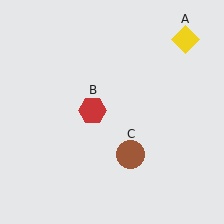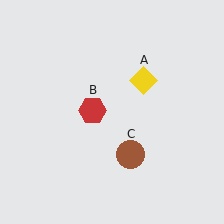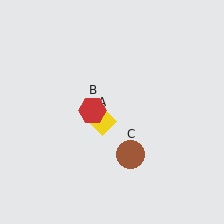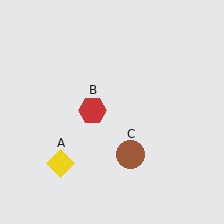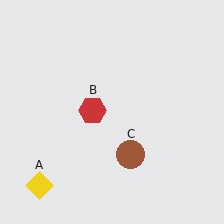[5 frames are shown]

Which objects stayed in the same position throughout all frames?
Red hexagon (object B) and brown circle (object C) remained stationary.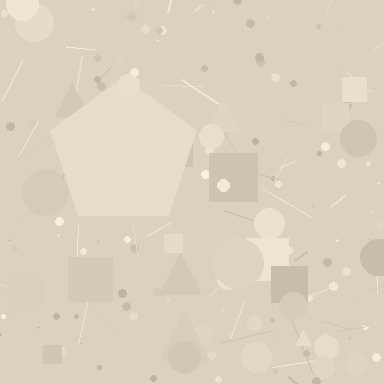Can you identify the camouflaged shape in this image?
The camouflaged shape is a pentagon.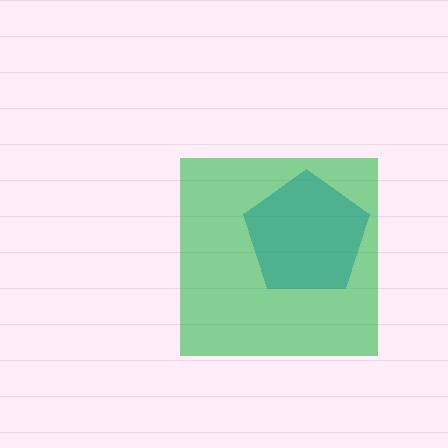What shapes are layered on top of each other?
The layered shapes are: a green square, a teal pentagon.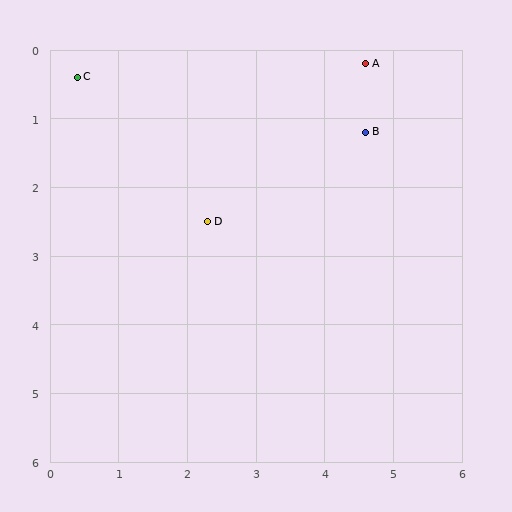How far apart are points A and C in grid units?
Points A and C are about 4.2 grid units apart.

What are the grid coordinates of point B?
Point B is at approximately (4.6, 1.2).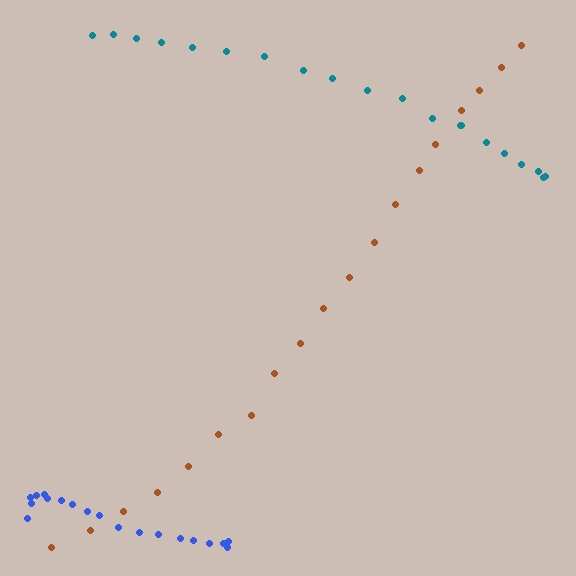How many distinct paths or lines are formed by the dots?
There are 3 distinct paths.